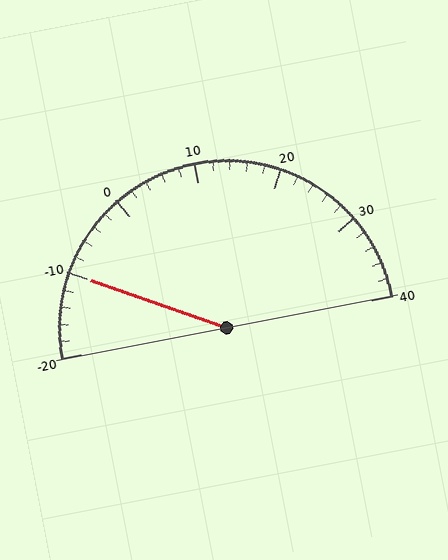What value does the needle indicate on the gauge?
The needle indicates approximately -10.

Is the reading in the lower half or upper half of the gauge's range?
The reading is in the lower half of the range (-20 to 40).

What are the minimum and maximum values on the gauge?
The gauge ranges from -20 to 40.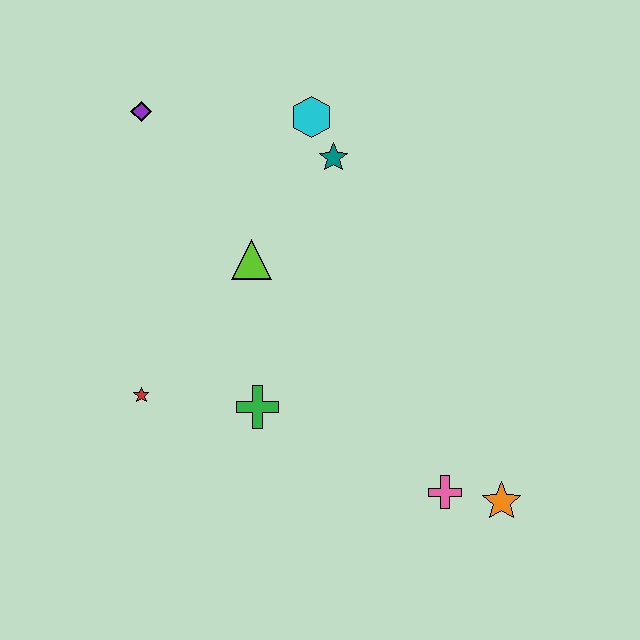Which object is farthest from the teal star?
The orange star is farthest from the teal star.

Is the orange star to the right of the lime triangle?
Yes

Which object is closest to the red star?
The green cross is closest to the red star.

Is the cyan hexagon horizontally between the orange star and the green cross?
Yes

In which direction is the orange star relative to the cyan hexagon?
The orange star is below the cyan hexagon.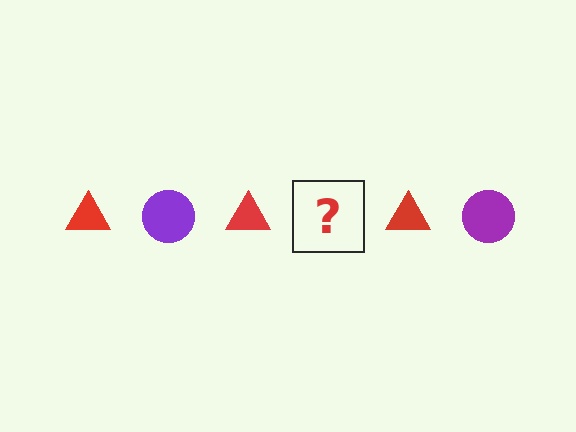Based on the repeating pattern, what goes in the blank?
The blank should be a purple circle.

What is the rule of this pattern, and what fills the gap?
The rule is that the pattern alternates between red triangle and purple circle. The gap should be filled with a purple circle.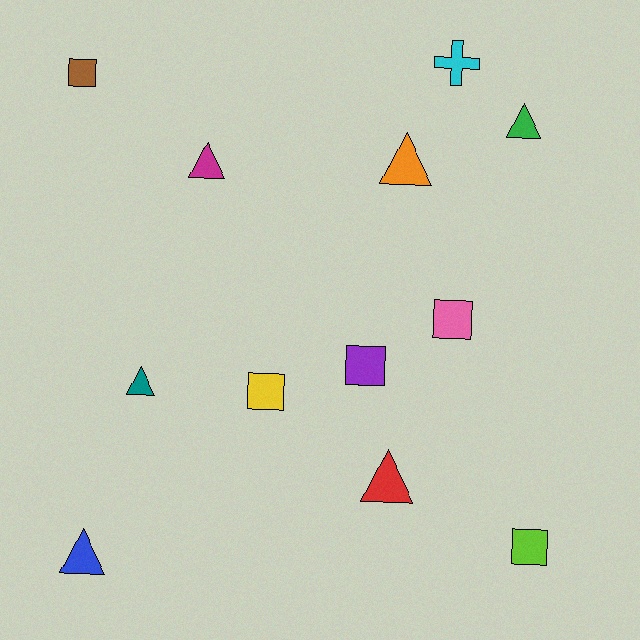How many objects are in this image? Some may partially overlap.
There are 12 objects.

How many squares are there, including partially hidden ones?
There are 5 squares.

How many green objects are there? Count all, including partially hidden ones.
There is 1 green object.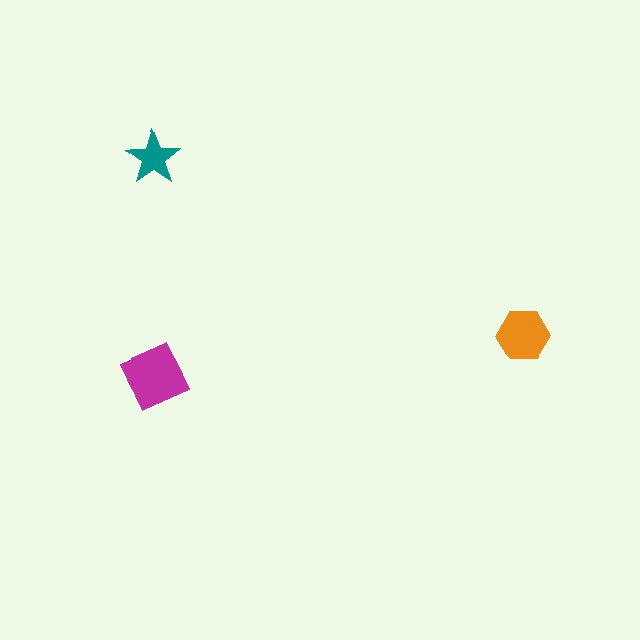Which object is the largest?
The magenta diamond.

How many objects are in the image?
There are 3 objects in the image.